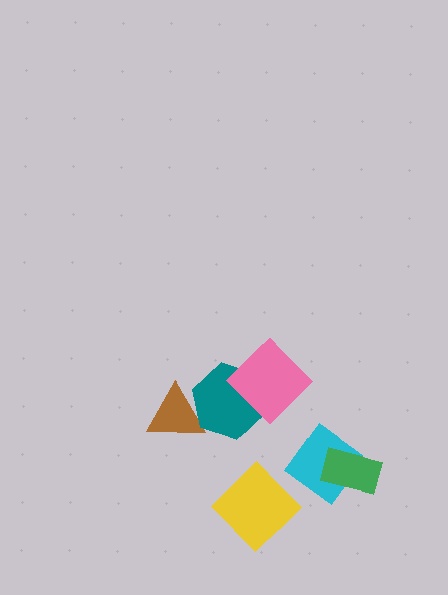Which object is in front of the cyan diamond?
The green rectangle is in front of the cyan diamond.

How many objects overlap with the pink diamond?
1 object overlaps with the pink diamond.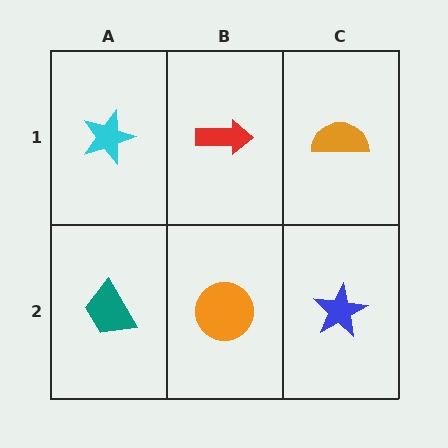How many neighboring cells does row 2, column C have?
2.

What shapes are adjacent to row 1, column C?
A blue star (row 2, column C), a red arrow (row 1, column B).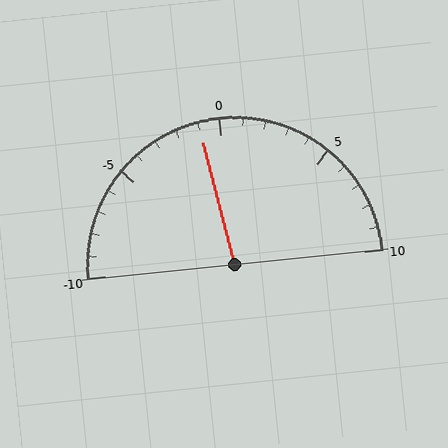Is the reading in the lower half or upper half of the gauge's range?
The reading is in the lower half of the range (-10 to 10).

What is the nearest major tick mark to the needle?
The nearest major tick mark is 0.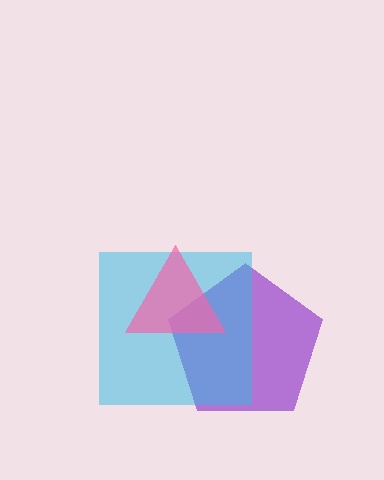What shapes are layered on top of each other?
The layered shapes are: a purple pentagon, a cyan square, a pink triangle.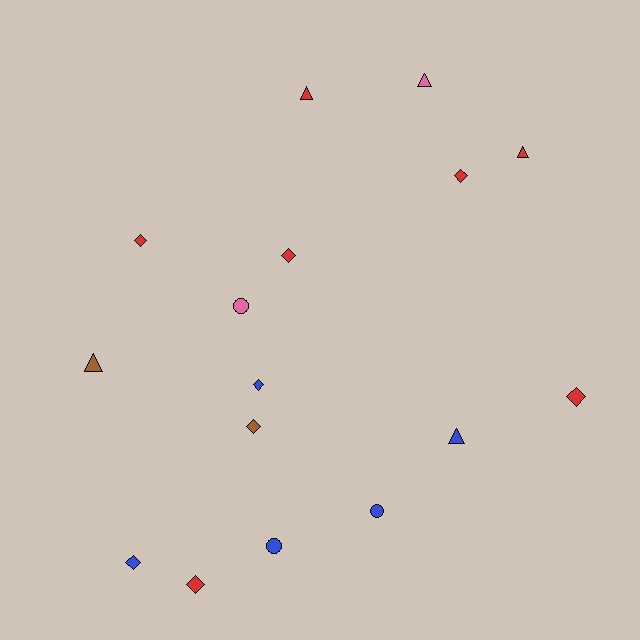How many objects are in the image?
There are 16 objects.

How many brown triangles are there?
There is 1 brown triangle.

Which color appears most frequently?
Red, with 7 objects.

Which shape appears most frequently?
Diamond, with 8 objects.